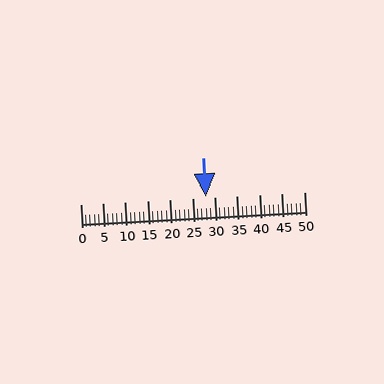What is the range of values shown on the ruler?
The ruler shows values from 0 to 50.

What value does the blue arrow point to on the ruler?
The blue arrow points to approximately 28.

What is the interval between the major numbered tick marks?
The major tick marks are spaced 5 units apart.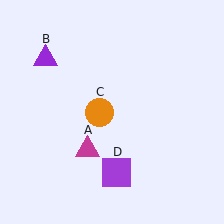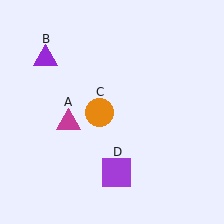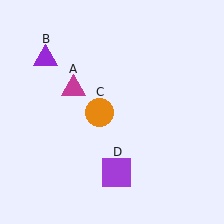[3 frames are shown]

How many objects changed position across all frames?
1 object changed position: magenta triangle (object A).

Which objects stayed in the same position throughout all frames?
Purple triangle (object B) and orange circle (object C) and purple square (object D) remained stationary.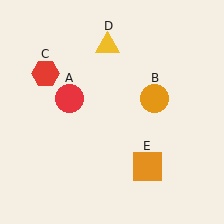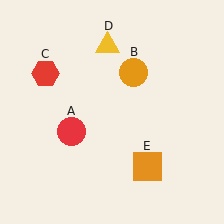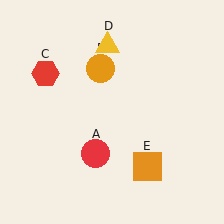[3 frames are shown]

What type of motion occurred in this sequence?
The red circle (object A), orange circle (object B) rotated counterclockwise around the center of the scene.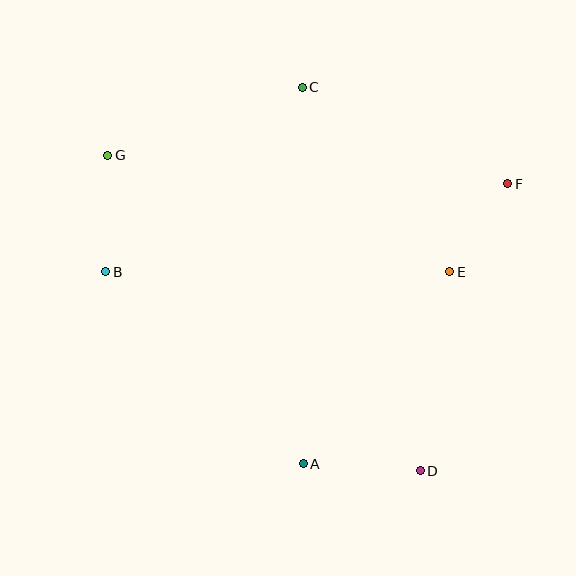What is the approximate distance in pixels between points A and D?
The distance between A and D is approximately 117 pixels.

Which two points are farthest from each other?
Points D and G are farthest from each other.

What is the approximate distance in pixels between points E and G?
The distance between E and G is approximately 361 pixels.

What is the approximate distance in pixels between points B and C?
The distance between B and C is approximately 270 pixels.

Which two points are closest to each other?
Points E and F are closest to each other.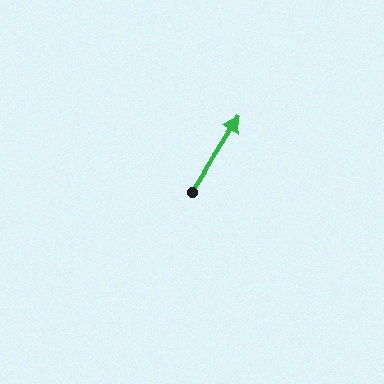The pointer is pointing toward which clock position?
Roughly 1 o'clock.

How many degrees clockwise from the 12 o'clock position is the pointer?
Approximately 33 degrees.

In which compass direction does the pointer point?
Northeast.